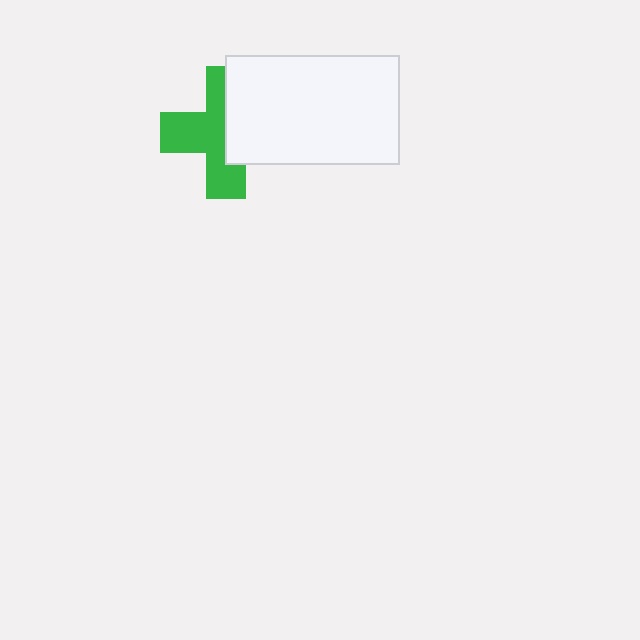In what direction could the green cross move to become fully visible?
The green cross could move left. That would shift it out from behind the white rectangle entirely.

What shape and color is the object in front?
The object in front is a white rectangle.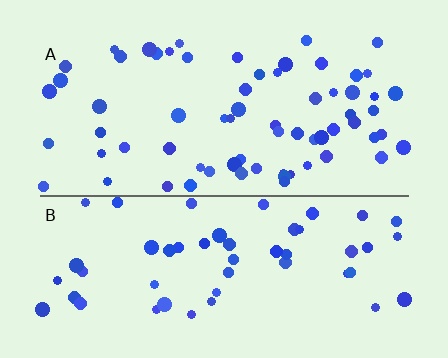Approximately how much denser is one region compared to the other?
Approximately 1.3× — region A over region B.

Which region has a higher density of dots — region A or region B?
A (the top).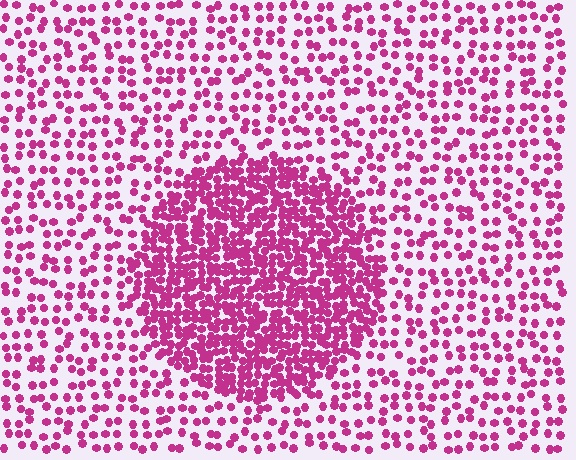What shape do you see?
I see a circle.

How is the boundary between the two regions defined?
The boundary is defined by a change in element density (approximately 2.5x ratio). All elements are the same color, size, and shape.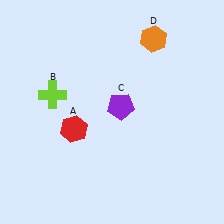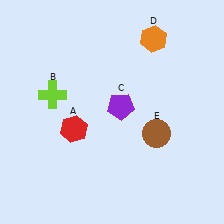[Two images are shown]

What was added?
A brown circle (E) was added in Image 2.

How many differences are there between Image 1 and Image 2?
There is 1 difference between the two images.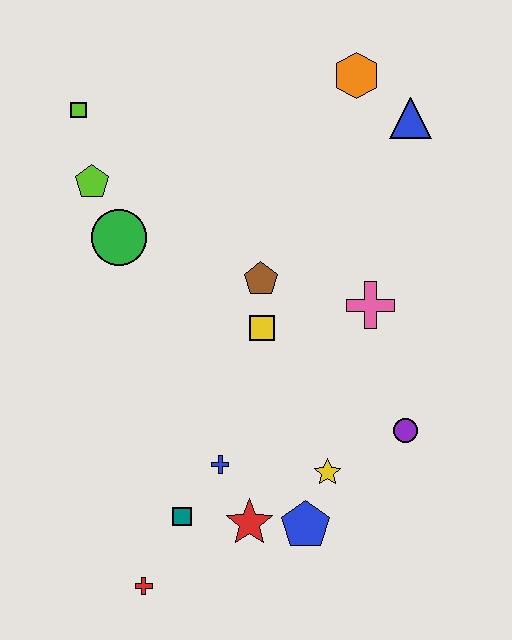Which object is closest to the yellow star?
The blue pentagon is closest to the yellow star.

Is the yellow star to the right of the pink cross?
No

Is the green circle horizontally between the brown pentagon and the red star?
No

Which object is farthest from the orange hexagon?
The red cross is farthest from the orange hexagon.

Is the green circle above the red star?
Yes